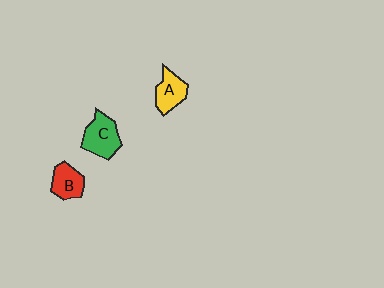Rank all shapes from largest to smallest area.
From largest to smallest: C (green), A (yellow), B (red).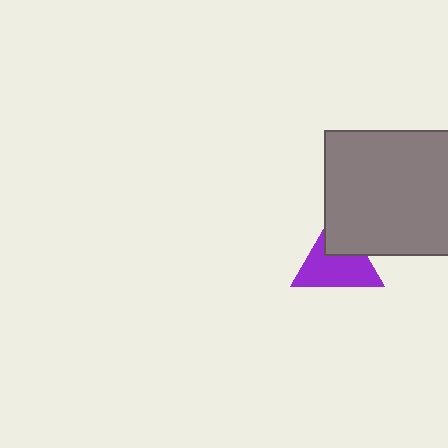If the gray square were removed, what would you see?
You would see the complete purple triangle.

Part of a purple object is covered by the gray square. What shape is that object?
It is a triangle.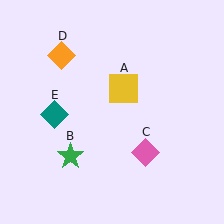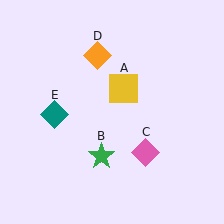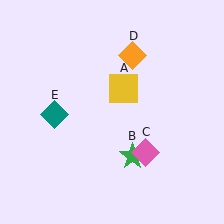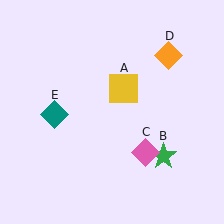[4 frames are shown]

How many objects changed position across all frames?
2 objects changed position: green star (object B), orange diamond (object D).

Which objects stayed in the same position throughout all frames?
Yellow square (object A) and pink diamond (object C) and teal diamond (object E) remained stationary.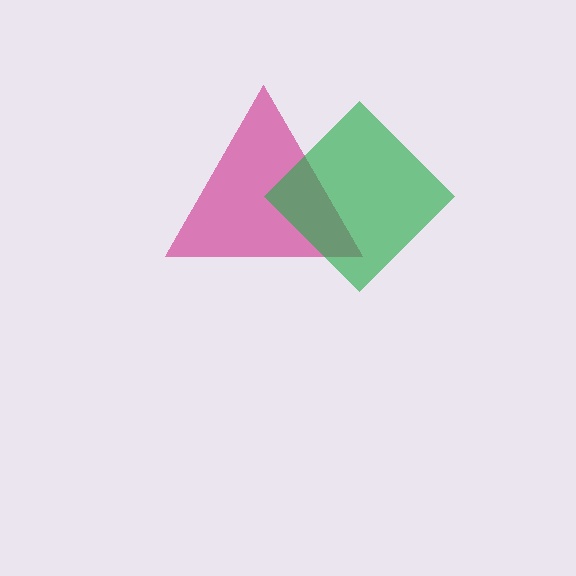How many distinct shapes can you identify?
There are 2 distinct shapes: a magenta triangle, a green diamond.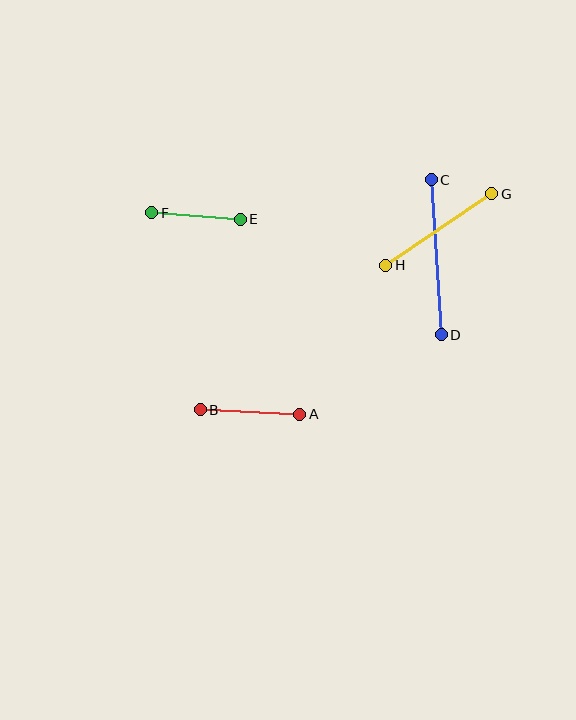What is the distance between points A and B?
The distance is approximately 100 pixels.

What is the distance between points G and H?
The distance is approximately 128 pixels.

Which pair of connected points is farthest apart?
Points C and D are farthest apart.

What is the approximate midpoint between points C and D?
The midpoint is at approximately (436, 257) pixels.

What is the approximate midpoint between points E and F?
The midpoint is at approximately (196, 216) pixels.